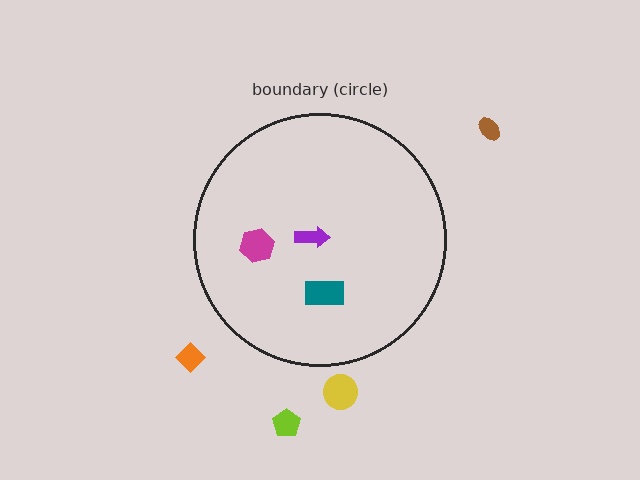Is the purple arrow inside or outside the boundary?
Inside.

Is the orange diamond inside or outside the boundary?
Outside.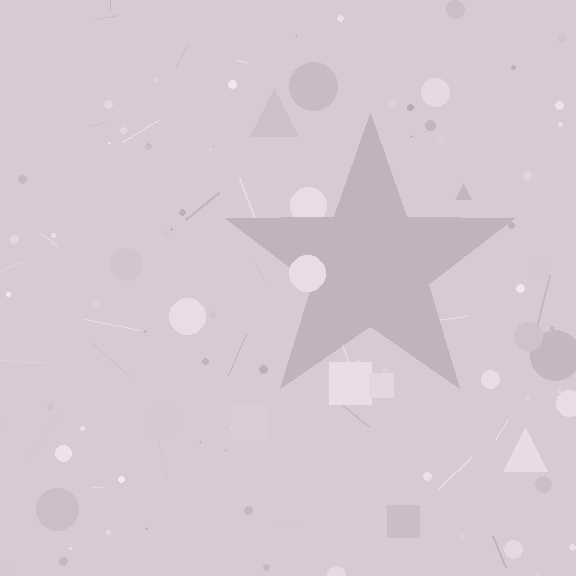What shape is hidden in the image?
A star is hidden in the image.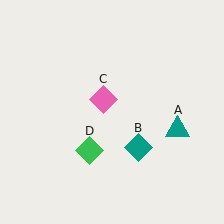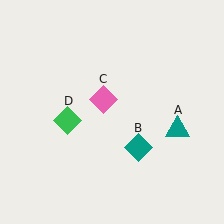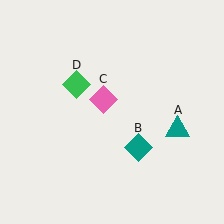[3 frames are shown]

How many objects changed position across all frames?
1 object changed position: green diamond (object D).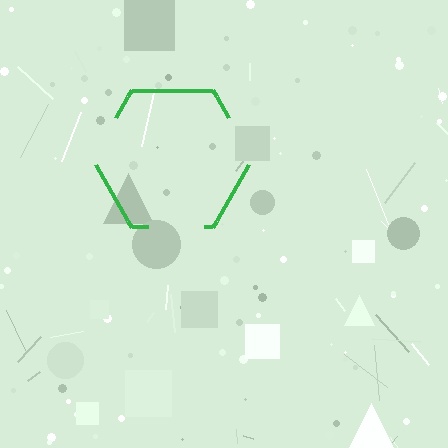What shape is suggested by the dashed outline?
The dashed outline suggests a hexagon.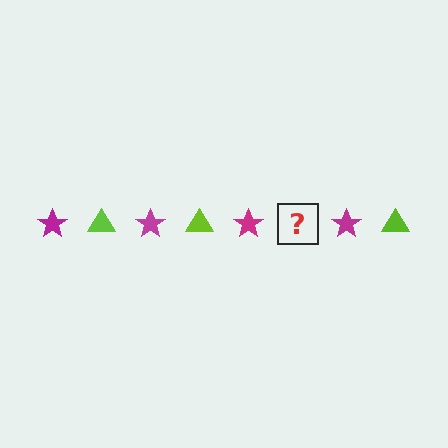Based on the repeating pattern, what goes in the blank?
The blank should be a lime triangle.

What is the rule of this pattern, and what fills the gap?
The rule is that the pattern alternates between magenta star and lime triangle. The gap should be filled with a lime triangle.